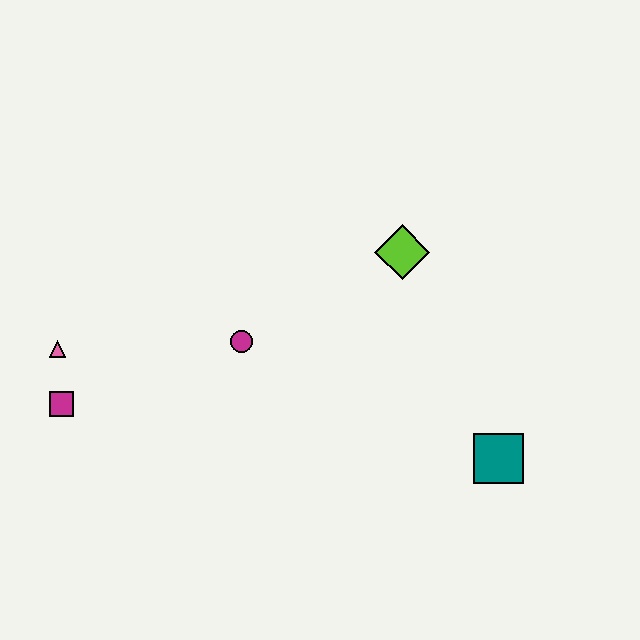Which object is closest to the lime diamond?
The magenta circle is closest to the lime diamond.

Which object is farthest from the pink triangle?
The teal square is farthest from the pink triangle.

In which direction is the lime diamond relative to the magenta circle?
The lime diamond is to the right of the magenta circle.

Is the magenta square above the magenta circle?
No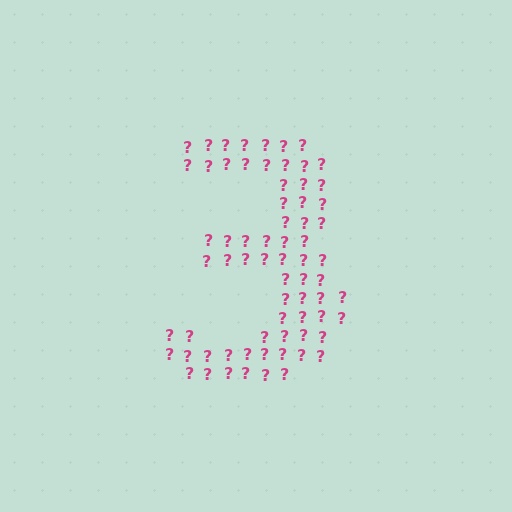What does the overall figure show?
The overall figure shows the digit 3.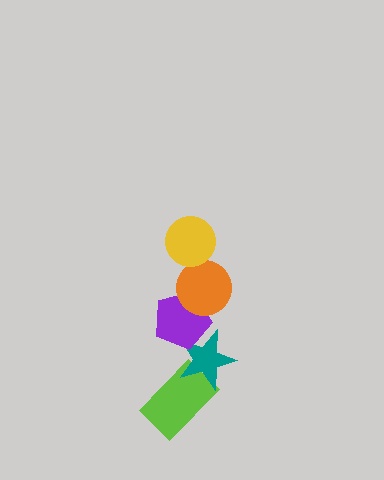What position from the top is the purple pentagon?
The purple pentagon is 3rd from the top.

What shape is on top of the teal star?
The purple pentagon is on top of the teal star.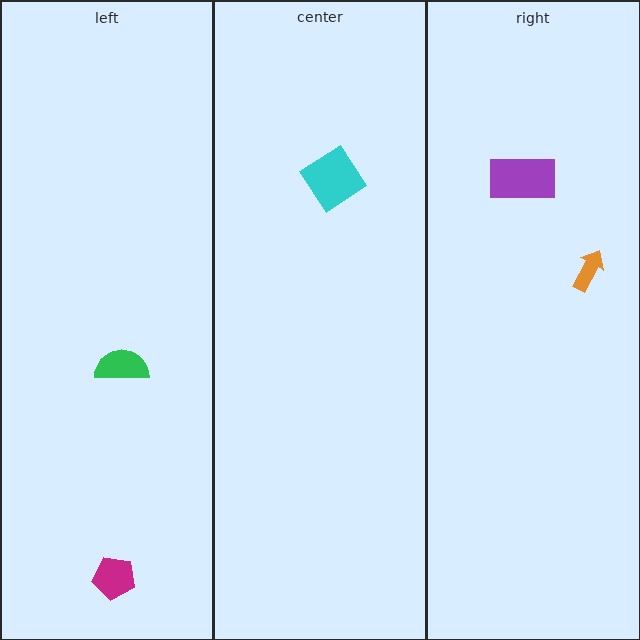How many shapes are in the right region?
2.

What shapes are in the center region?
The cyan diamond.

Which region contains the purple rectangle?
The right region.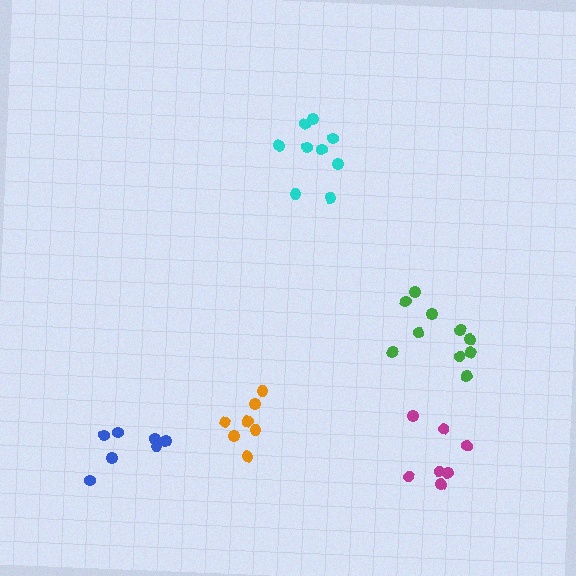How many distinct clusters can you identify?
There are 5 distinct clusters.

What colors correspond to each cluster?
The clusters are colored: green, magenta, orange, blue, cyan.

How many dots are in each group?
Group 1: 10 dots, Group 2: 7 dots, Group 3: 8 dots, Group 4: 7 dots, Group 5: 9 dots (41 total).